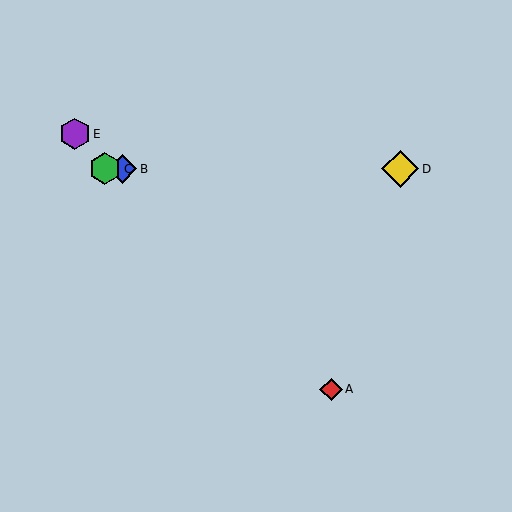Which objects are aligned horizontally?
Objects B, C, D are aligned horizontally.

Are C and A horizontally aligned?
No, C is at y≈169 and A is at y≈390.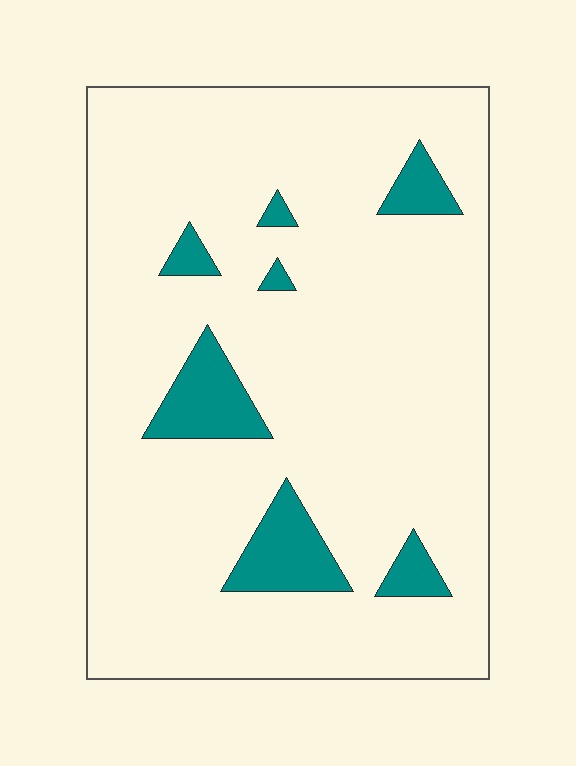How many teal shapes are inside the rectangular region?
7.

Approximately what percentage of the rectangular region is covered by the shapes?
Approximately 10%.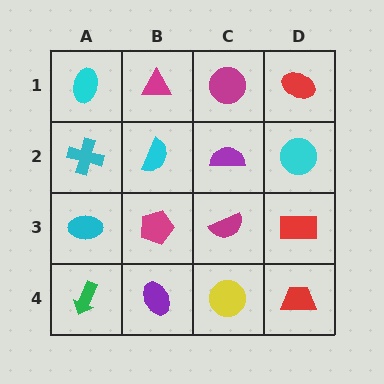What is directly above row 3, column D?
A cyan circle.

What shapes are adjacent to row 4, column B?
A magenta pentagon (row 3, column B), a green arrow (row 4, column A), a yellow circle (row 4, column C).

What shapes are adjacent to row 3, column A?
A cyan cross (row 2, column A), a green arrow (row 4, column A), a magenta pentagon (row 3, column B).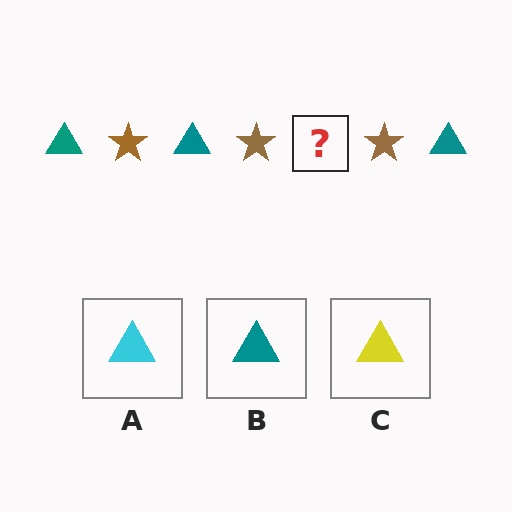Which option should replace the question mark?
Option B.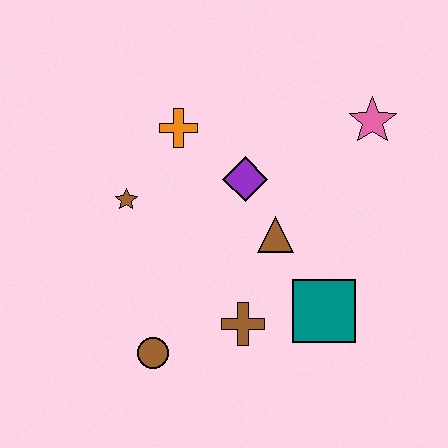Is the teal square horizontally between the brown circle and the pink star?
Yes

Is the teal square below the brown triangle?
Yes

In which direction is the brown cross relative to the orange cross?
The brown cross is below the orange cross.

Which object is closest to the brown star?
The orange cross is closest to the brown star.